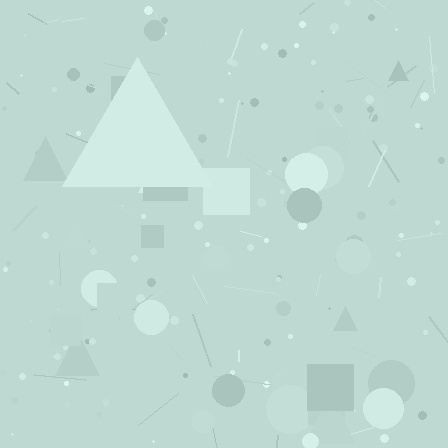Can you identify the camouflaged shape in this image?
The camouflaged shape is a triangle.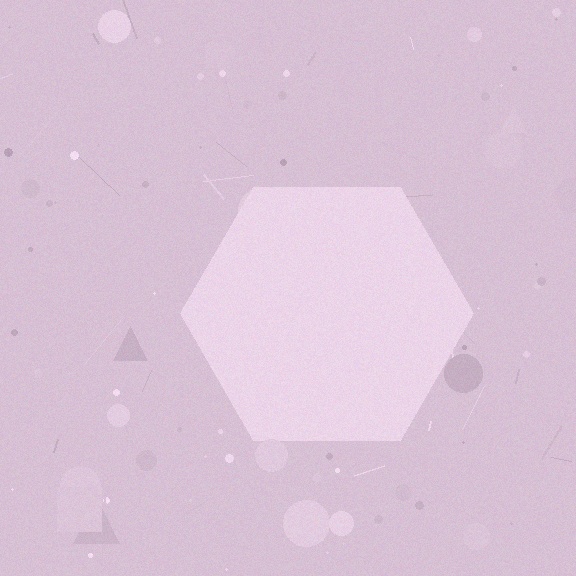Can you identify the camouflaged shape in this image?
The camouflaged shape is a hexagon.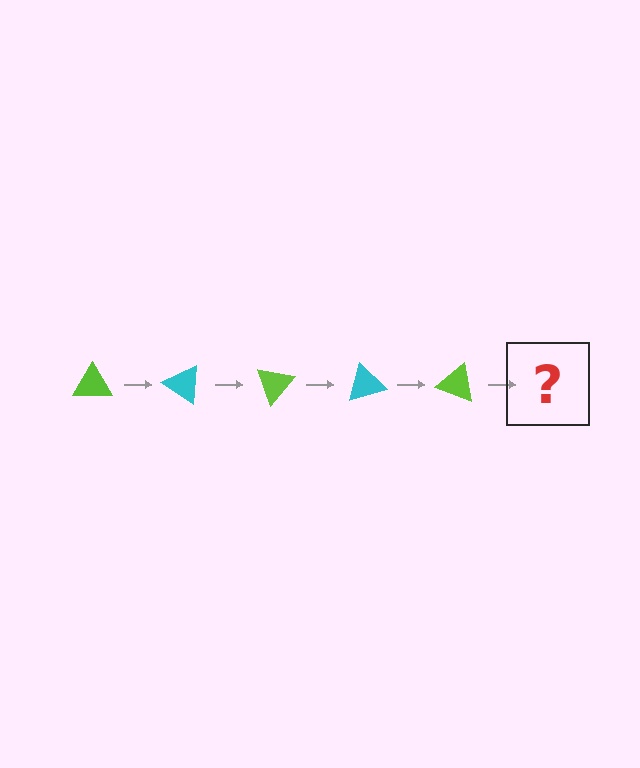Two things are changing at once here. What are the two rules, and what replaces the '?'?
The two rules are that it rotates 35 degrees each step and the color cycles through lime and cyan. The '?' should be a cyan triangle, rotated 175 degrees from the start.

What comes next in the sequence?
The next element should be a cyan triangle, rotated 175 degrees from the start.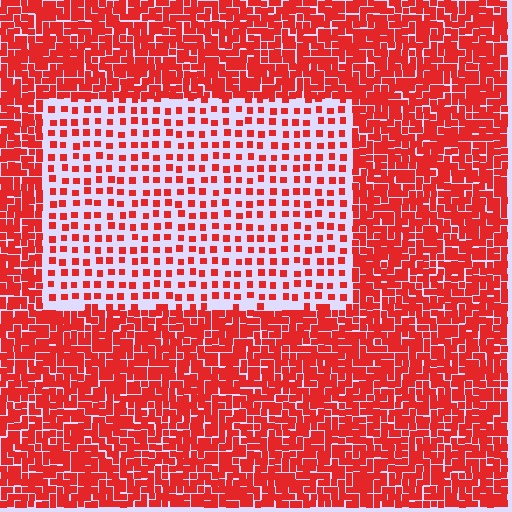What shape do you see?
I see a rectangle.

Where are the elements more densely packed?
The elements are more densely packed outside the rectangle boundary.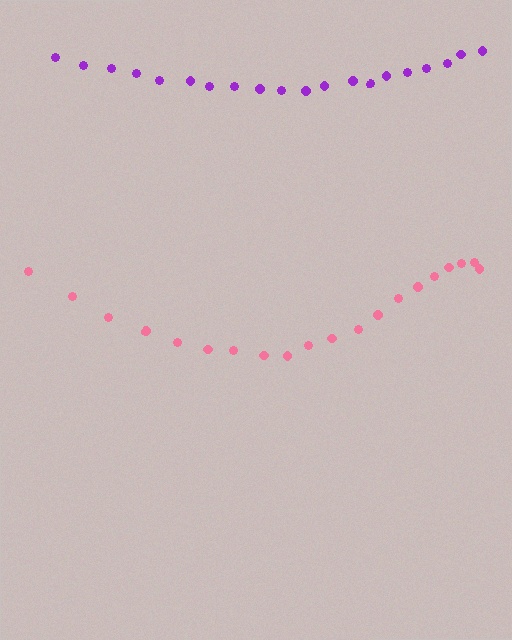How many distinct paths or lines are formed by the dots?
There are 2 distinct paths.